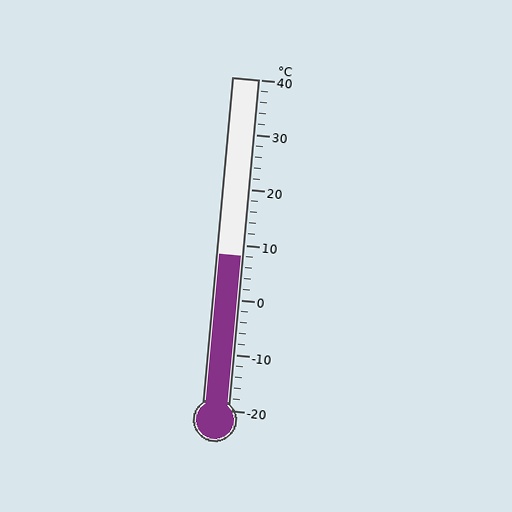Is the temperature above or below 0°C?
The temperature is above 0°C.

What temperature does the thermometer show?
The thermometer shows approximately 8°C.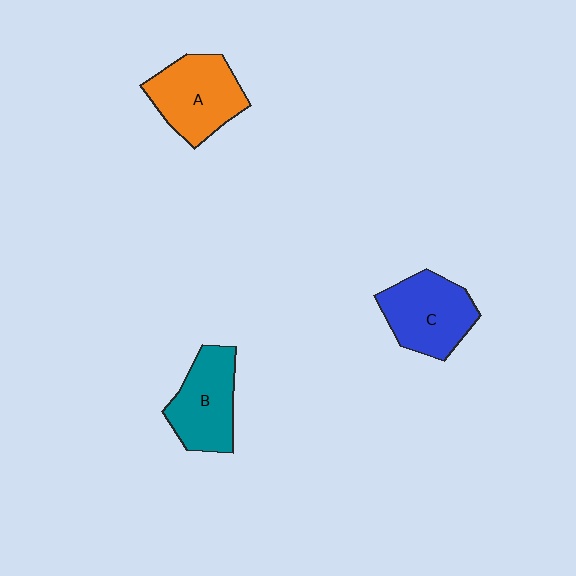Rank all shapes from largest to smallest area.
From largest to smallest: A (orange), C (blue), B (teal).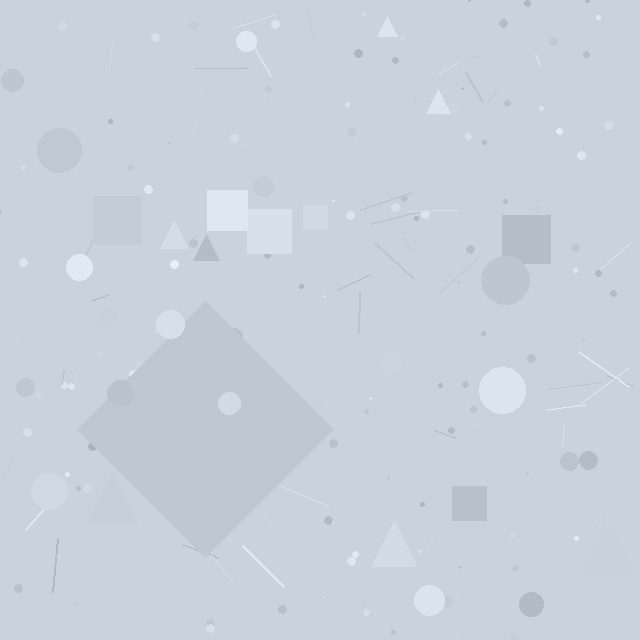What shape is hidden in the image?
A diamond is hidden in the image.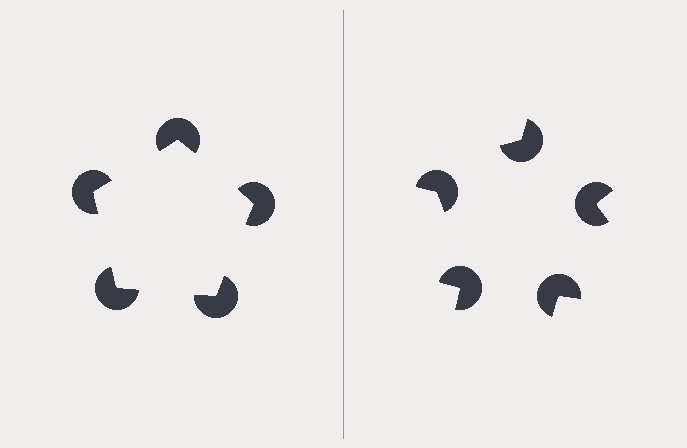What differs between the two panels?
The pac-man discs are positioned identically on both sides; only the wedge orientations differ. On the left they align to a pentagon; on the right they are misaligned.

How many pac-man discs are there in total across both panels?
10 — 5 on each side.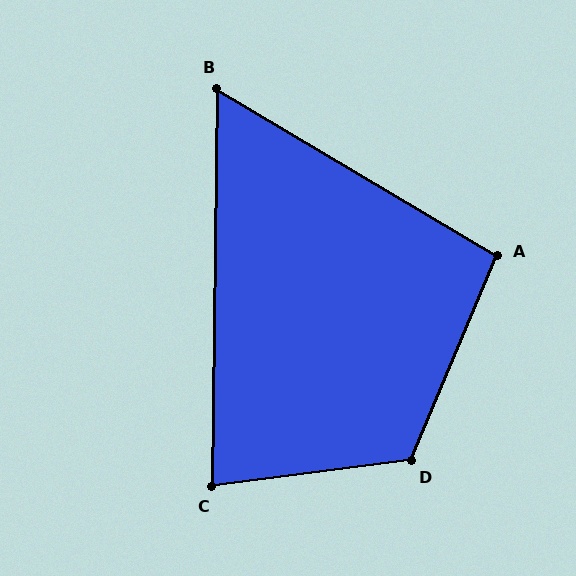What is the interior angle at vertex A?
Approximately 98 degrees (obtuse).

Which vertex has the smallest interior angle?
B, at approximately 60 degrees.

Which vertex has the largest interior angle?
D, at approximately 120 degrees.